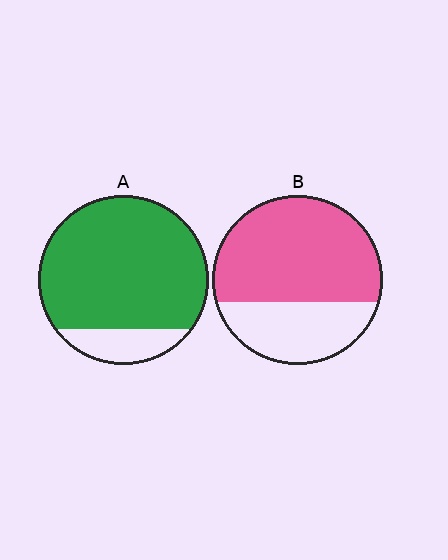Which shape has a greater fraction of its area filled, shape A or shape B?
Shape A.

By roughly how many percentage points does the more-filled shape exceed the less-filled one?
By roughly 20 percentage points (A over B).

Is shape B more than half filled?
Yes.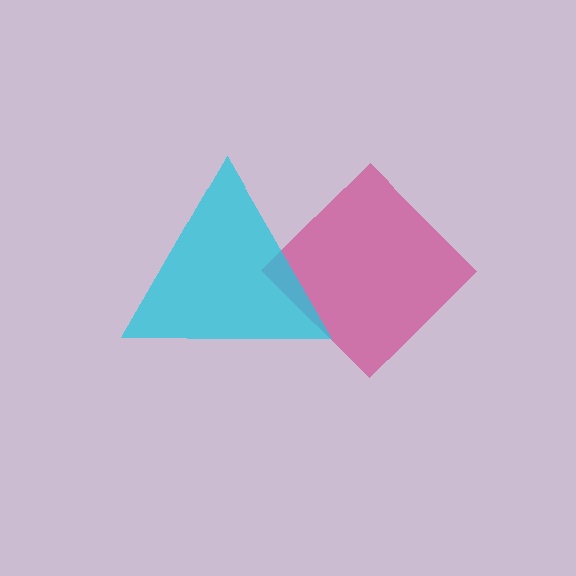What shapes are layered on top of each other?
The layered shapes are: a magenta diamond, a cyan triangle.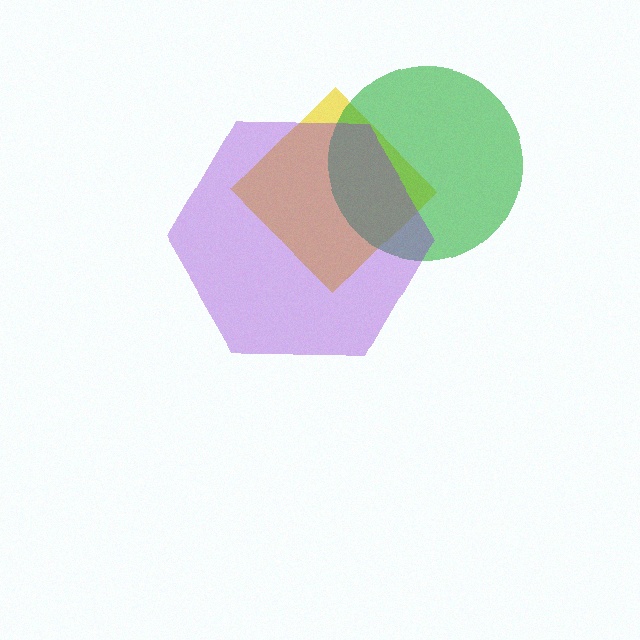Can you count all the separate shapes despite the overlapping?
Yes, there are 3 separate shapes.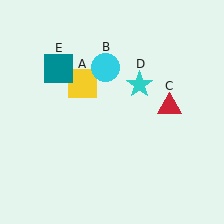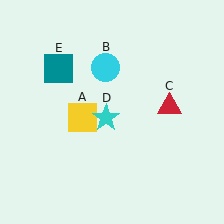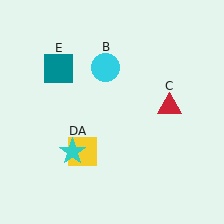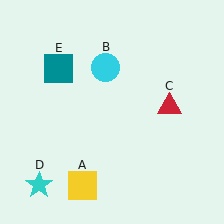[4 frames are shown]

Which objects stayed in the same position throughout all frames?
Cyan circle (object B) and red triangle (object C) and teal square (object E) remained stationary.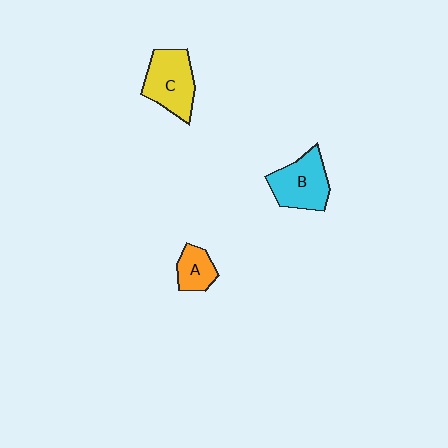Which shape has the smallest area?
Shape A (orange).